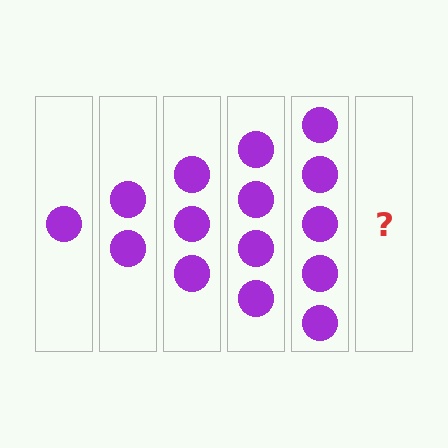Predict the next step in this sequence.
The next step is 6 circles.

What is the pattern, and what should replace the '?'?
The pattern is that each step adds one more circle. The '?' should be 6 circles.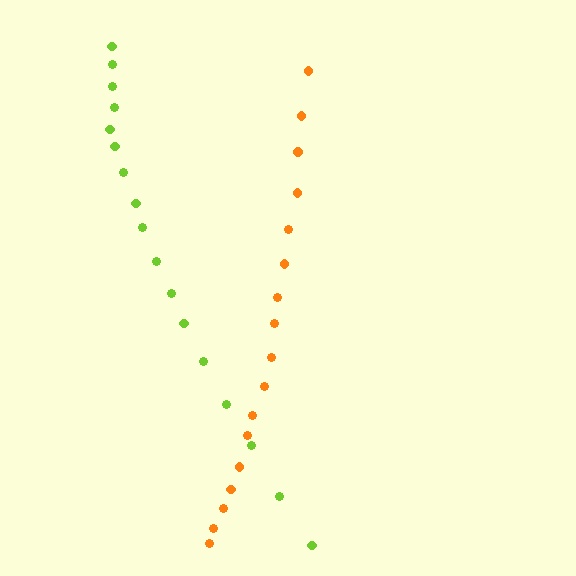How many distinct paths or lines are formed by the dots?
There are 2 distinct paths.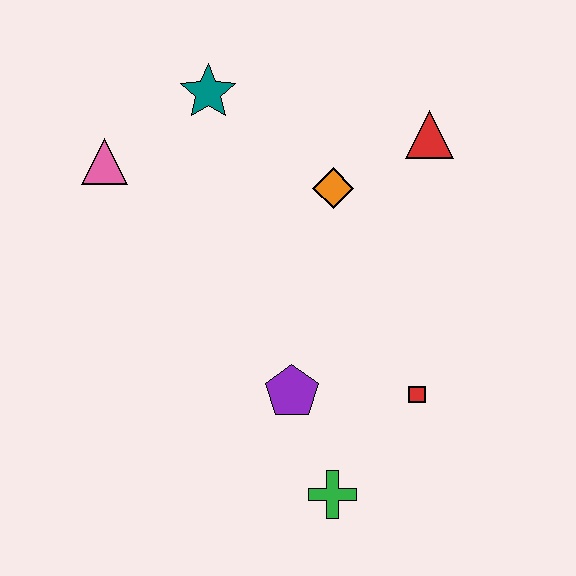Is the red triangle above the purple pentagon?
Yes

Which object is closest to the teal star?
The pink triangle is closest to the teal star.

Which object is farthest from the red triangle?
The green cross is farthest from the red triangle.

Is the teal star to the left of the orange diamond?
Yes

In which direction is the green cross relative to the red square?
The green cross is below the red square.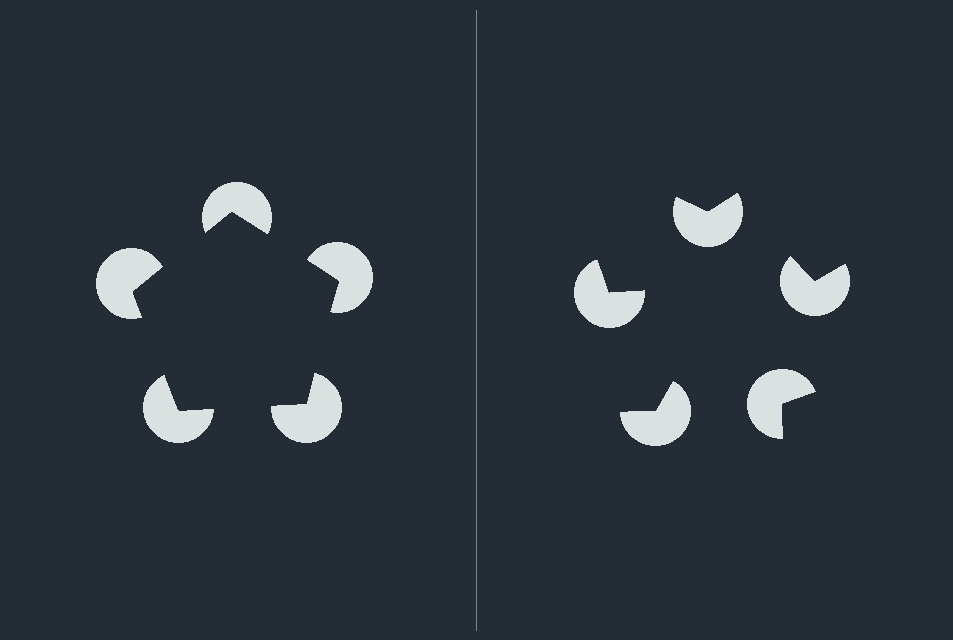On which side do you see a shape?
An illusory pentagon appears on the left side. On the right side the wedge cuts are rotated, so no coherent shape forms.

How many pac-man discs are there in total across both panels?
10 — 5 on each side.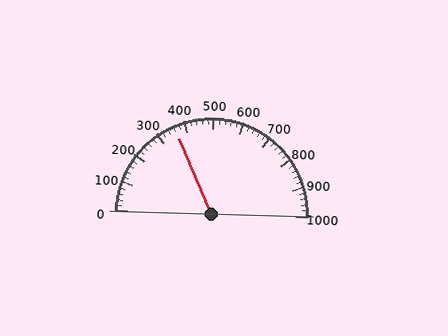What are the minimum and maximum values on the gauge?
The gauge ranges from 0 to 1000.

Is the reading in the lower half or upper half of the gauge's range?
The reading is in the lower half of the range (0 to 1000).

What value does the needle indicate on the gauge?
The needle indicates approximately 360.